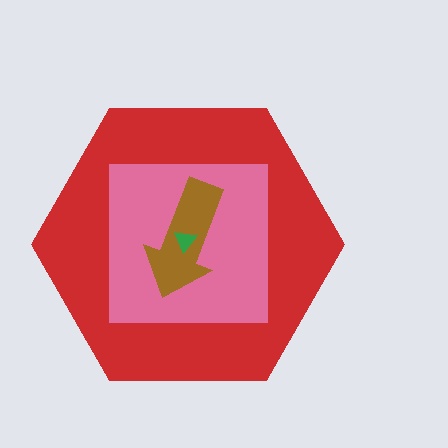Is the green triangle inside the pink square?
Yes.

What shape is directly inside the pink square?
The brown arrow.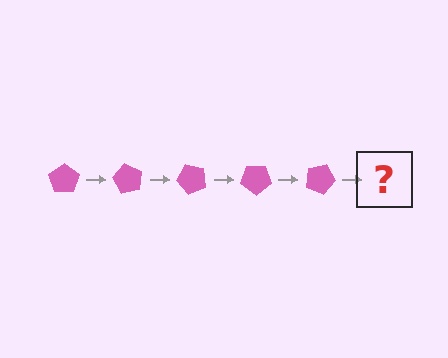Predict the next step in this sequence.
The next step is a pink pentagon rotated 300 degrees.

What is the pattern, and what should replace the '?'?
The pattern is that the pentagon rotates 60 degrees each step. The '?' should be a pink pentagon rotated 300 degrees.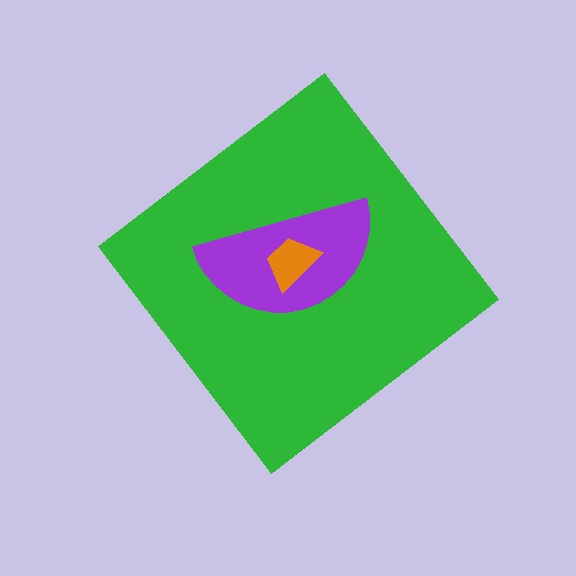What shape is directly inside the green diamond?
The purple semicircle.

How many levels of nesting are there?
3.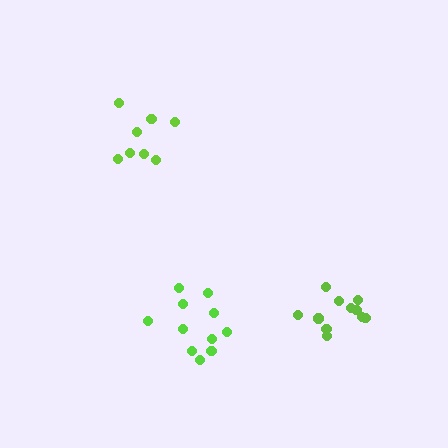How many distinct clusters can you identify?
There are 3 distinct clusters.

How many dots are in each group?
Group 1: 12 dots, Group 2: 8 dots, Group 3: 11 dots (31 total).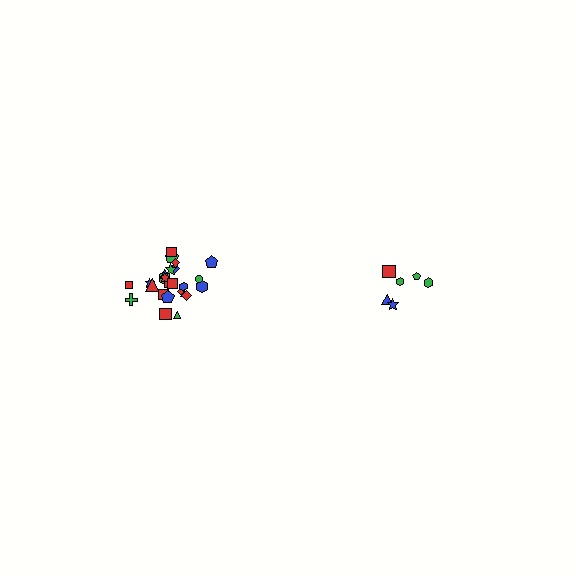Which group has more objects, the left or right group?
The left group.